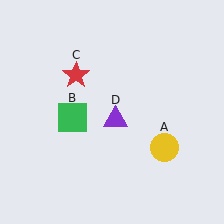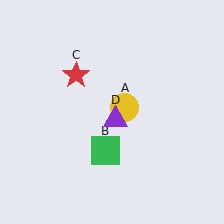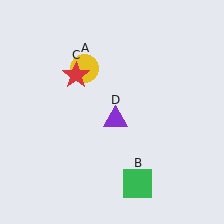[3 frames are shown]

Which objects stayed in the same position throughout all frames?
Red star (object C) and purple triangle (object D) remained stationary.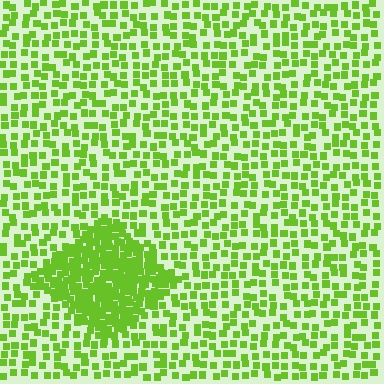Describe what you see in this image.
The image contains small lime elements arranged at two different densities. A diamond-shaped region is visible where the elements are more densely packed than the surrounding area.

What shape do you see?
I see a diamond.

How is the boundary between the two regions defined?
The boundary is defined by a change in element density (approximately 2.5x ratio). All elements are the same color, size, and shape.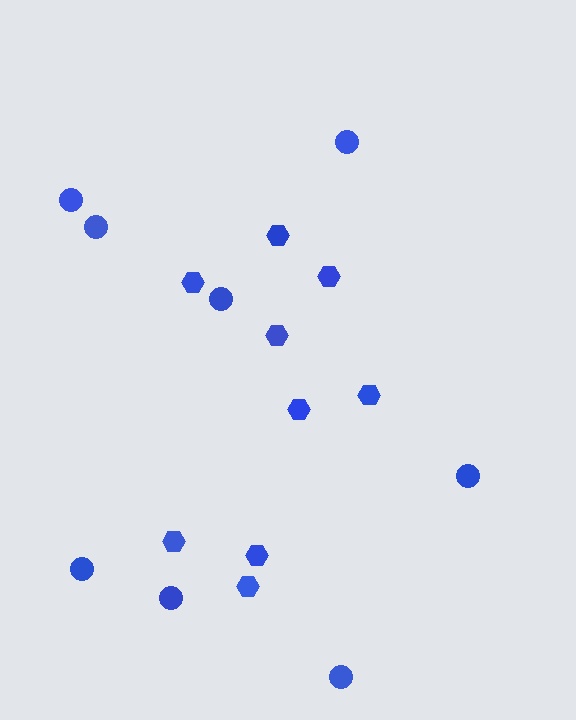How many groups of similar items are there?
There are 2 groups: one group of hexagons (9) and one group of circles (8).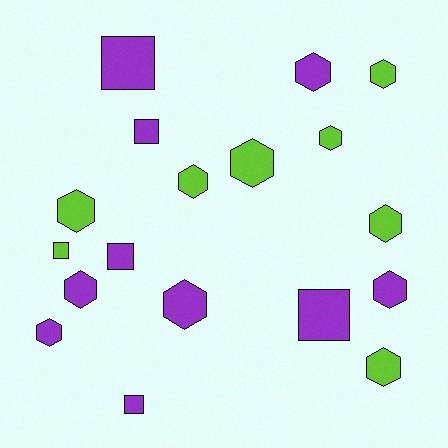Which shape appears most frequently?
Hexagon, with 12 objects.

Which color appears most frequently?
Purple, with 10 objects.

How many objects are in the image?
There are 18 objects.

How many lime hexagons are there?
There are 7 lime hexagons.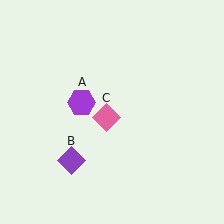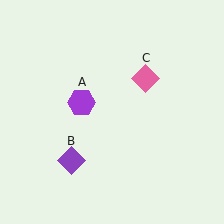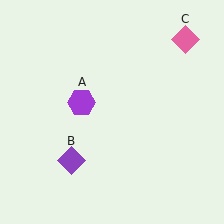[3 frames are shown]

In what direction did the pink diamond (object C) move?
The pink diamond (object C) moved up and to the right.